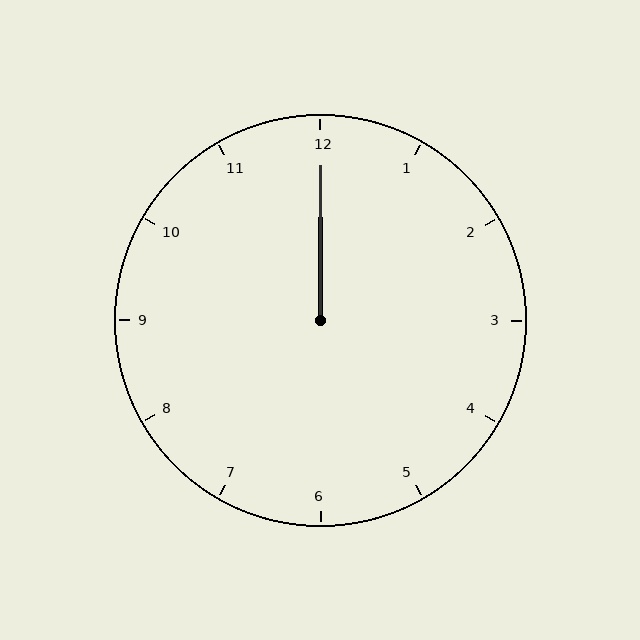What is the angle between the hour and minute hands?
Approximately 0 degrees.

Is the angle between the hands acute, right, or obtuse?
It is acute.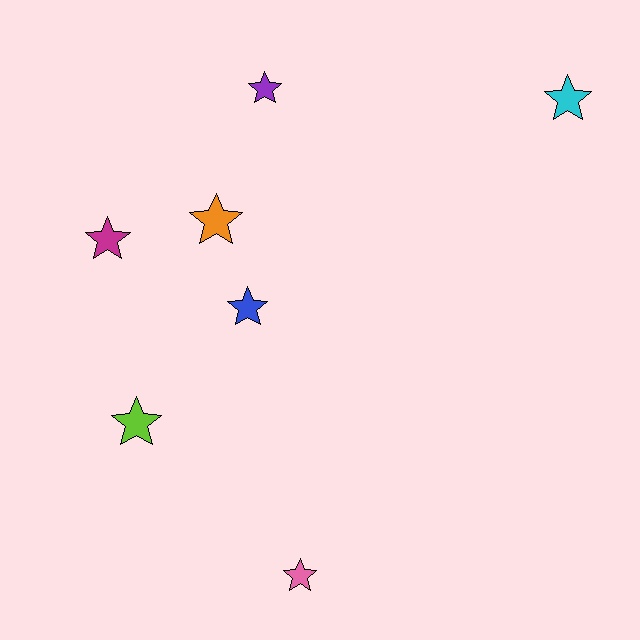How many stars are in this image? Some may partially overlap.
There are 7 stars.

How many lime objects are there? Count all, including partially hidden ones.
There is 1 lime object.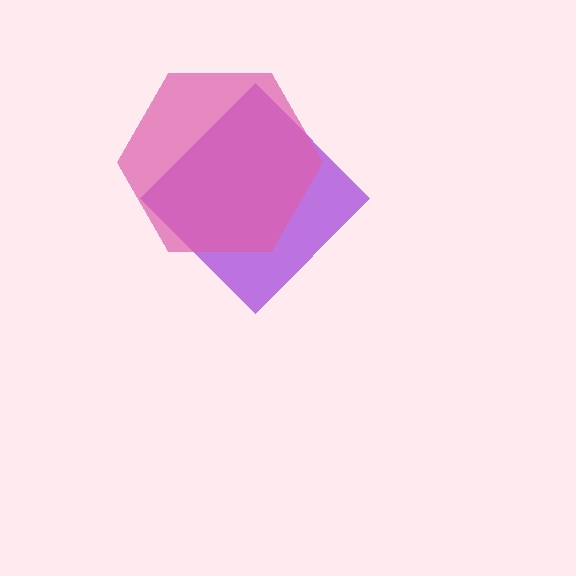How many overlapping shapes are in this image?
There are 2 overlapping shapes in the image.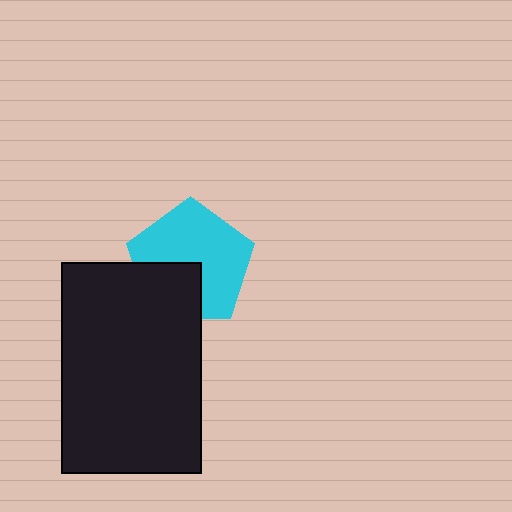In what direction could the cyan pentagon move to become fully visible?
The cyan pentagon could move up. That would shift it out from behind the black rectangle entirely.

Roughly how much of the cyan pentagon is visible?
Most of it is visible (roughly 68%).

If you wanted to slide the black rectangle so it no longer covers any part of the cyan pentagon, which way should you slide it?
Slide it down — that is the most direct way to separate the two shapes.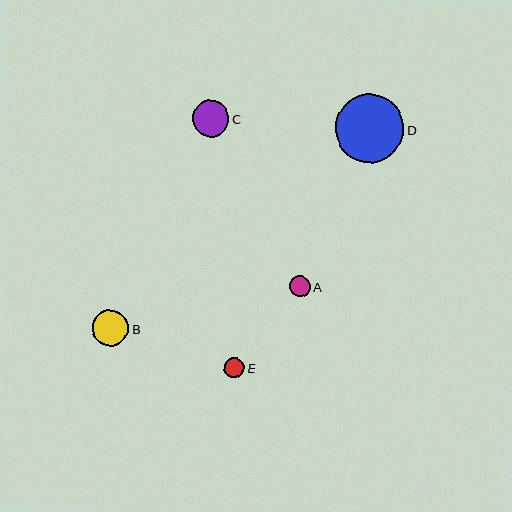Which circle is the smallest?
Circle E is the smallest with a size of approximately 20 pixels.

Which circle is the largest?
Circle D is the largest with a size of approximately 68 pixels.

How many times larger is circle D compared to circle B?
Circle D is approximately 1.9 times the size of circle B.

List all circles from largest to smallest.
From largest to smallest: D, C, B, A, E.